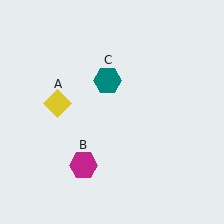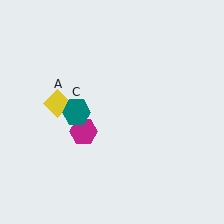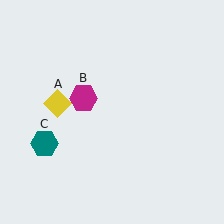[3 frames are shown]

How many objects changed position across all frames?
2 objects changed position: magenta hexagon (object B), teal hexagon (object C).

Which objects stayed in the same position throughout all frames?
Yellow diamond (object A) remained stationary.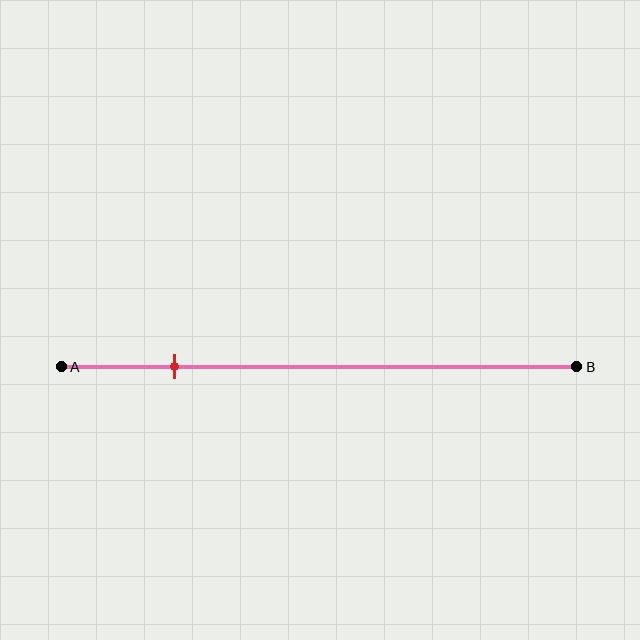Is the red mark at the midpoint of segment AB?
No, the mark is at about 20% from A, not at the 50% midpoint.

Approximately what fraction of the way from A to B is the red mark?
The red mark is approximately 20% of the way from A to B.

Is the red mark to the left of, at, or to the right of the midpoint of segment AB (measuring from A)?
The red mark is to the left of the midpoint of segment AB.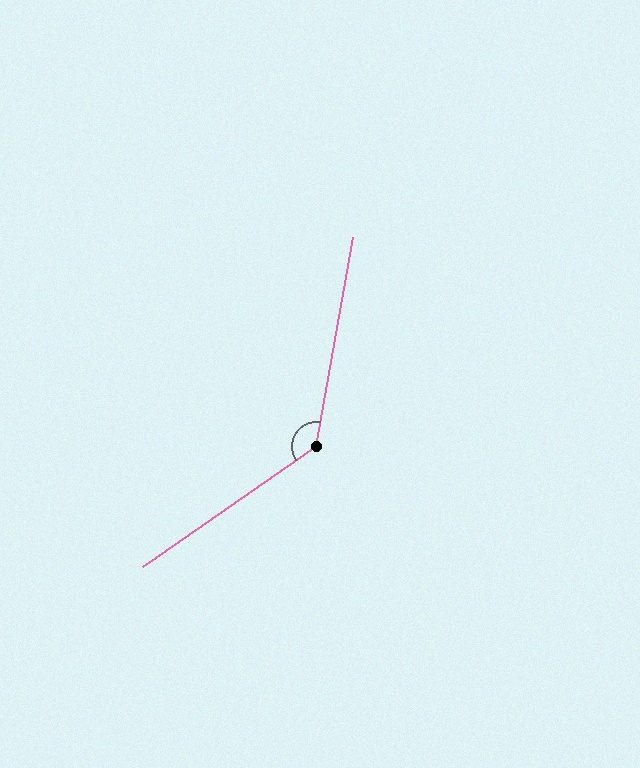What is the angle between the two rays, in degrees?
Approximately 135 degrees.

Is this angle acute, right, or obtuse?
It is obtuse.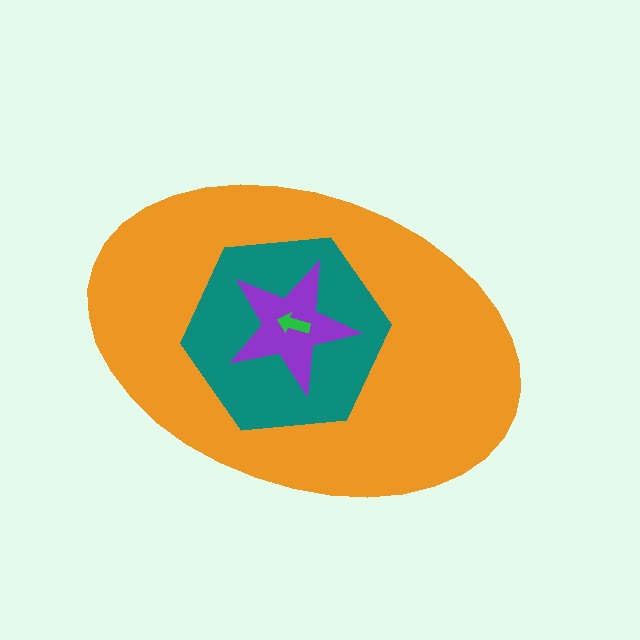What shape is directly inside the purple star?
The green arrow.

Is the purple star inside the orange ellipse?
Yes.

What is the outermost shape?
The orange ellipse.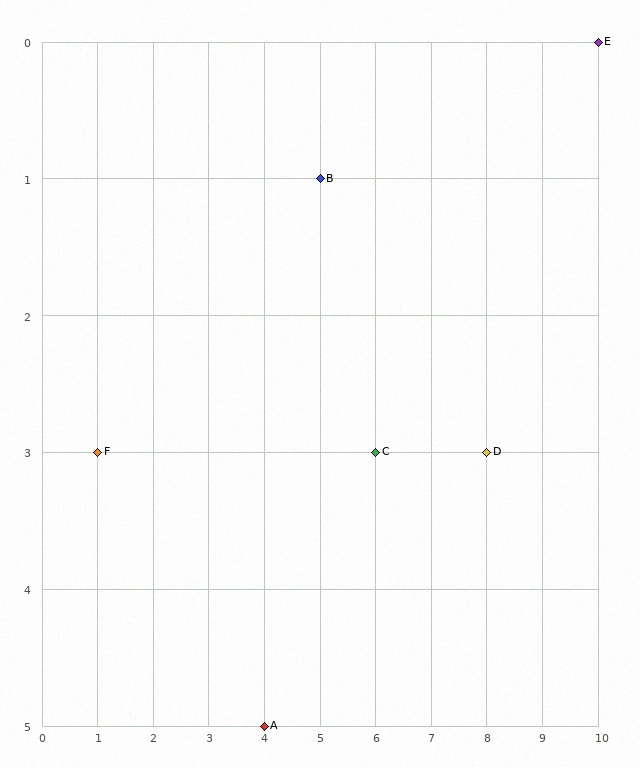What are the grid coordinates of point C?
Point C is at grid coordinates (6, 3).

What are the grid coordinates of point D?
Point D is at grid coordinates (8, 3).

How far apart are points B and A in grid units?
Points B and A are 1 column and 4 rows apart (about 4.1 grid units diagonally).